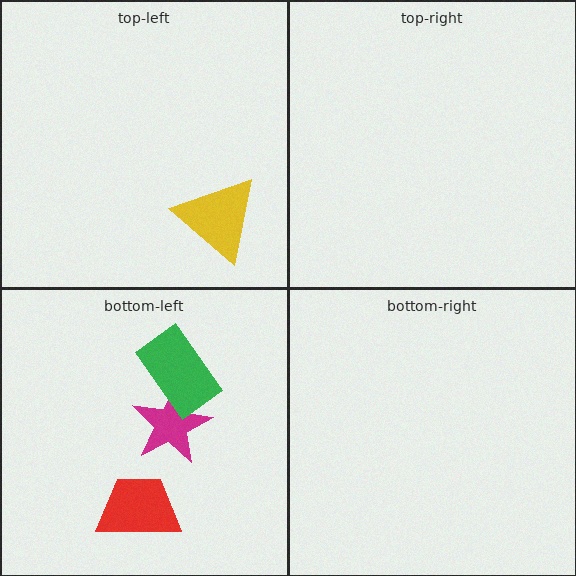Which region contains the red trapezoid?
The bottom-left region.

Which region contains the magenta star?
The bottom-left region.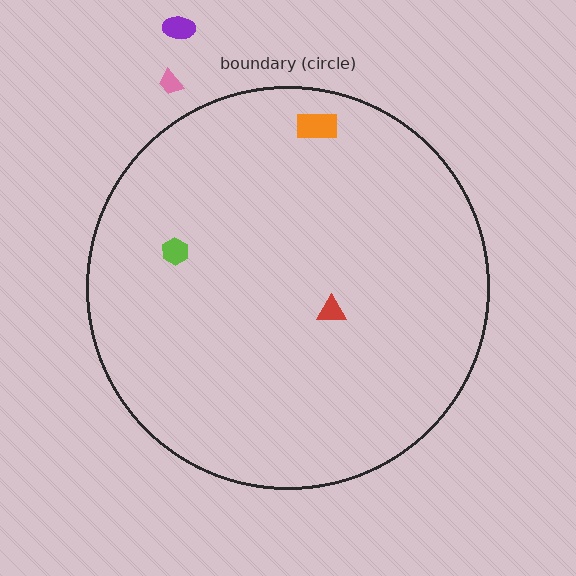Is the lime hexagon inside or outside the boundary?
Inside.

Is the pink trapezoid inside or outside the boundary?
Outside.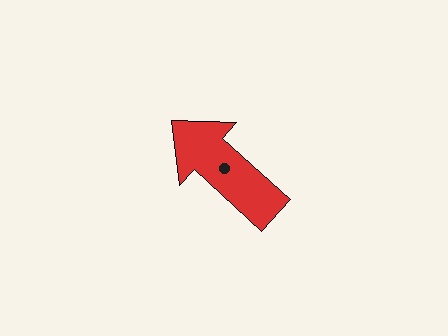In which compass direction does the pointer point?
Northwest.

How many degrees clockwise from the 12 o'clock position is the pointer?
Approximately 312 degrees.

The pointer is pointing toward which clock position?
Roughly 10 o'clock.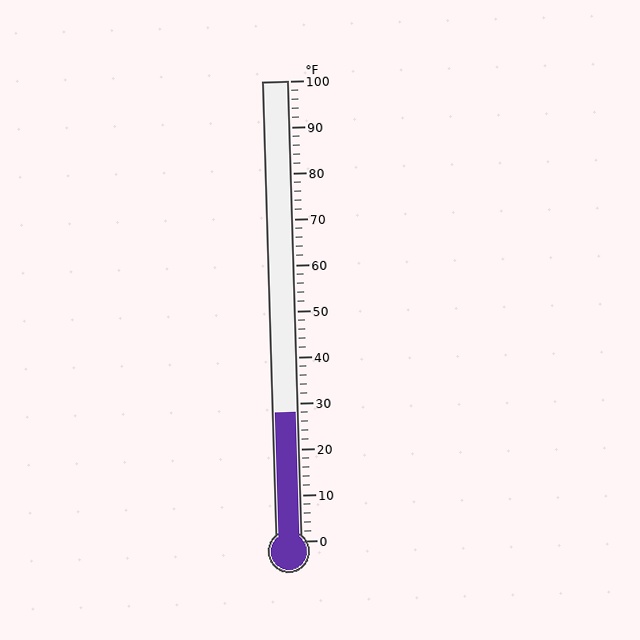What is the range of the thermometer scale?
The thermometer scale ranges from 0°F to 100°F.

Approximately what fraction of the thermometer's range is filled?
The thermometer is filled to approximately 30% of its range.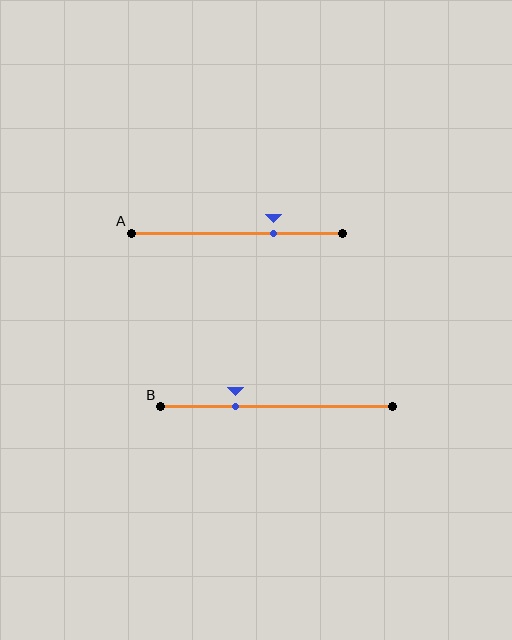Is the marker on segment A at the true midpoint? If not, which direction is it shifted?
No, the marker on segment A is shifted to the right by about 17% of the segment length.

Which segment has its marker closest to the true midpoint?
Segment A has its marker closest to the true midpoint.